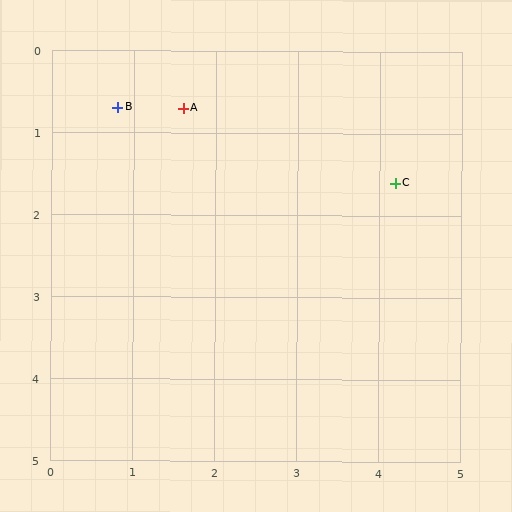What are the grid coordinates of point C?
Point C is at approximately (4.2, 1.6).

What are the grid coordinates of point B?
Point B is at approximately (0.8, 0.7).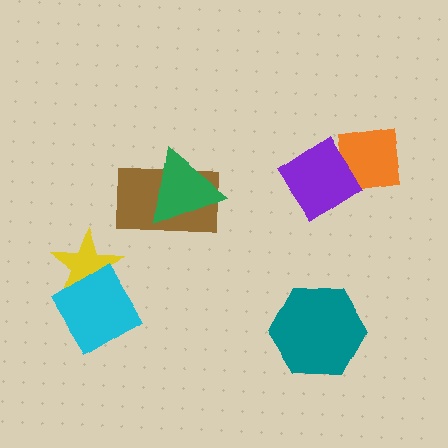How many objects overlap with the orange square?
1 object overlaps with the orange square.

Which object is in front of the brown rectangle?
The green triangle is in front of the brown rectangle.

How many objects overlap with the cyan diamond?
1 object overlaps with the cyan diamond.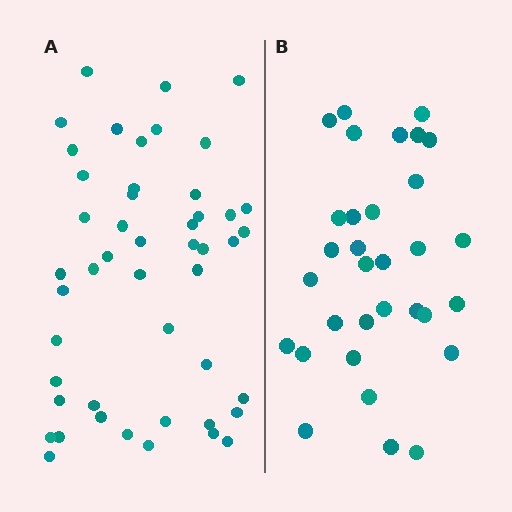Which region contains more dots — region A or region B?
Region A (the left region) has more dots.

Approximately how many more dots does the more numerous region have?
Region A has approximately 15 more dots than region B.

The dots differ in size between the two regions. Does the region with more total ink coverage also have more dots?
No. Region B has more total ink coverage because its dots are larger, but region A actually contains more individual dots. Total area can be misleading — the number of items is what matters here.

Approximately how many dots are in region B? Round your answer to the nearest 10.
About 30 dots. (The exact count is 32, which rounds to 30.)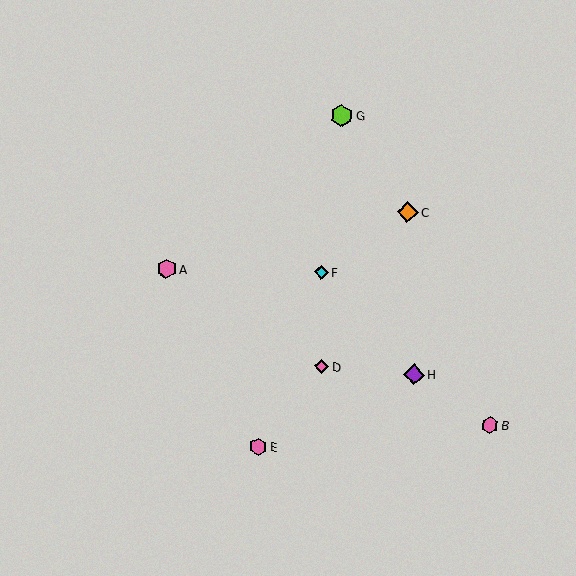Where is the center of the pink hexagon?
The center of the pink hexagon is at (490, 425).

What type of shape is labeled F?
Shape F is a cyan diamond.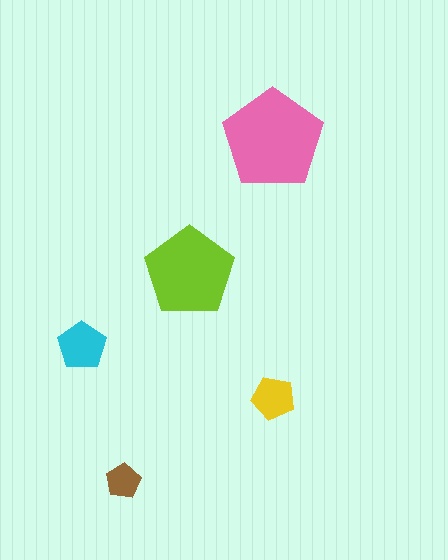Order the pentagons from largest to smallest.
the pink one, the lime one, the cyan one, the yellow one, the brown one.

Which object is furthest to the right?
The yellow pentagon is rightmost.